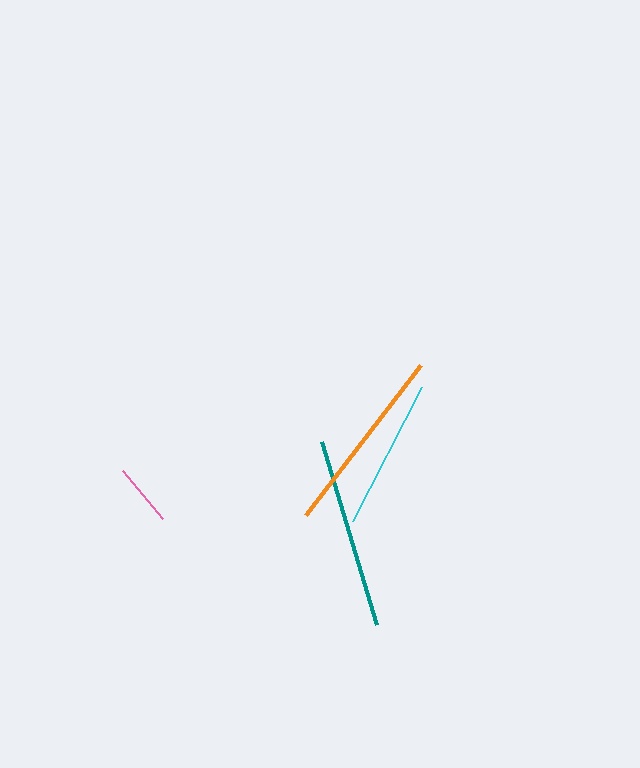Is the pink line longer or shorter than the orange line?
The orange line is longer than the pink line.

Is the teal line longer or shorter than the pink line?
The teal line is longer than the pink line.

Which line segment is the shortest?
The pink line is the shortest at approximately 63 pixels.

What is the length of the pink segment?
The pink segment is approximately 63 pixels long.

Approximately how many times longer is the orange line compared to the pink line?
The orange line is approximately 3.0 times the length of the pink line.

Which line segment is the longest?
The teal line is the longest at approximately 191 pixels.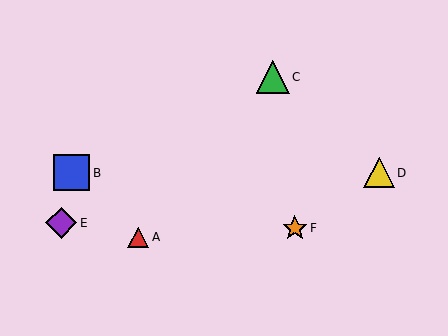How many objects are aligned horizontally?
2 objects (B, D) are aligned horizontally.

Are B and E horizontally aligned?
No, B is at y≈173 and E is at y≈223.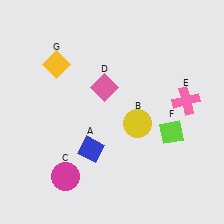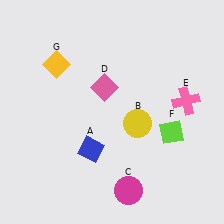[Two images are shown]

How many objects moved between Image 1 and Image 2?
1 object moved between the two images.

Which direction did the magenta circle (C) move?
The magenta circle (C) moved right.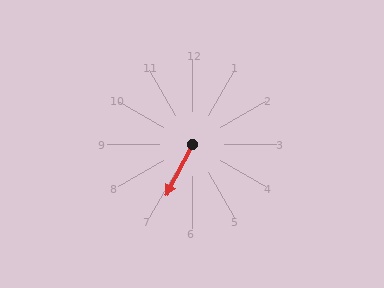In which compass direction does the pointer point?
Southwest.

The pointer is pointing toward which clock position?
Roughly 7 o'clock.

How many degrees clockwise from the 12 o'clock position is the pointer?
Approximately 208 degrees.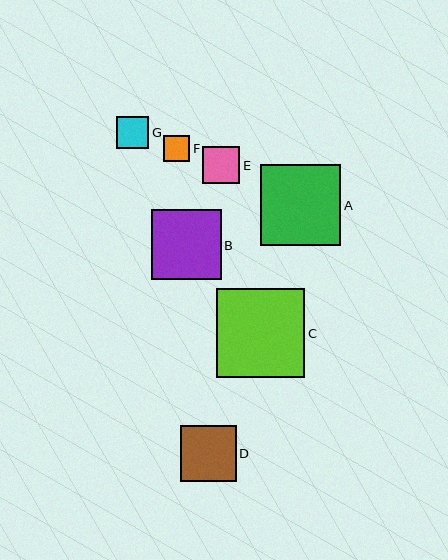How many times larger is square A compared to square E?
Square A is approximately 2.2 times the size of square E.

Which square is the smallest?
Square F is the smallest with a size of approximately 26 pixels.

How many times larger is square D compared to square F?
Square D is approximately 2.2 times the size of square F.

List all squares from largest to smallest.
From largest to smallest: C, A, B, D, E, G, F.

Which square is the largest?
Square C is the largest with a size of approximately 89 pixels.